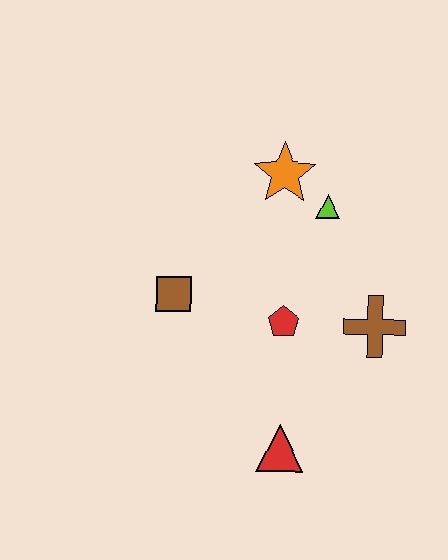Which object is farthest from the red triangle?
The orange star is farthest from the red triangle.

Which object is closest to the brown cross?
The red pentagon is closest to the brown cross.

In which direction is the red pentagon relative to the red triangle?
The red pentagon is above the red triangle.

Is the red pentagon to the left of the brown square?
No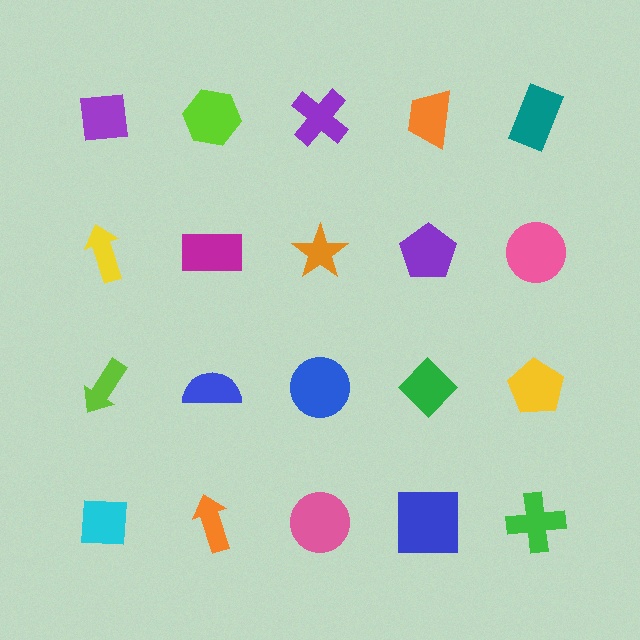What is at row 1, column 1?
A purple square.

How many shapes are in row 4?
5 shapes.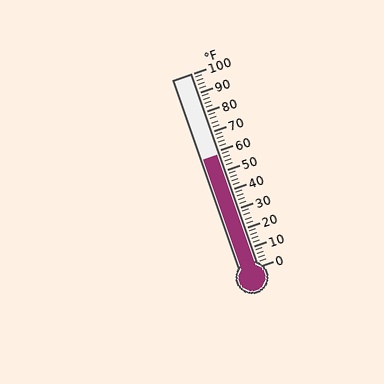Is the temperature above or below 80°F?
The temperature is below 80°F.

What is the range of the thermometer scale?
The thermometer scale ranges from 0°F to 100°F.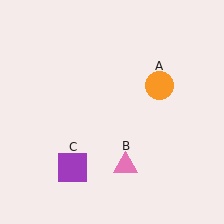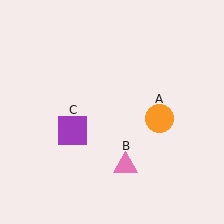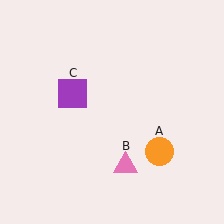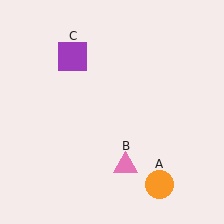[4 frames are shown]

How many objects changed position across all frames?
2 objects changed position: orange circle (object A), purple square (object C).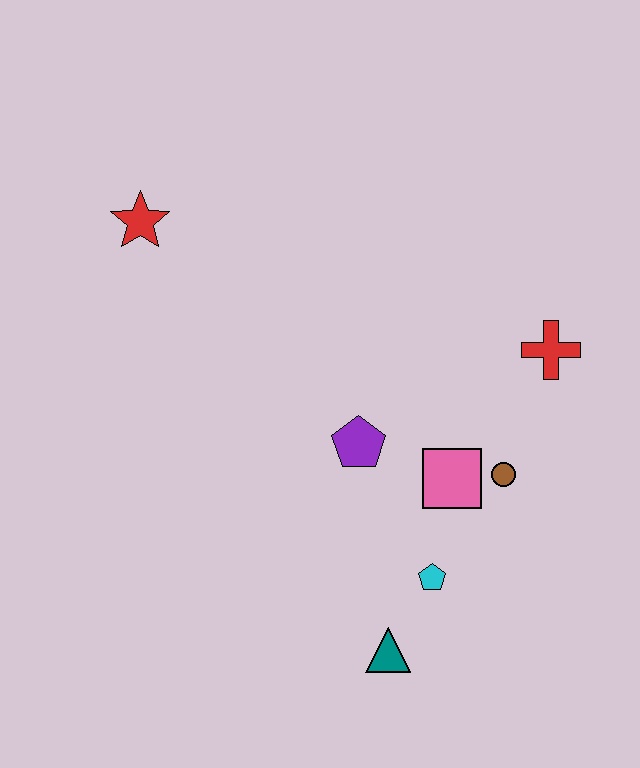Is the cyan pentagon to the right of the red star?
Yes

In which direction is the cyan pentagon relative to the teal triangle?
The cyan pentagon is above the teal triangle.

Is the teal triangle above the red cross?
No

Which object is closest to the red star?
The purple pentagon is closest to the red star.